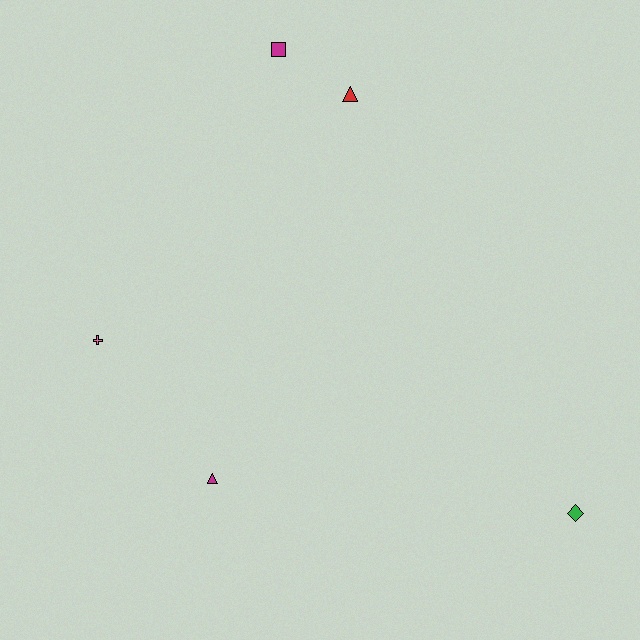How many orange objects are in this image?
There are no orange objects.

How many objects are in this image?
There are 5 objects.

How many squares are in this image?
There is 1 square.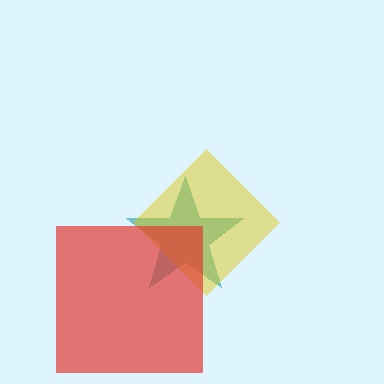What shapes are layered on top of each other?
The layered shapes are: a teal star, a yellow diamond, a red square.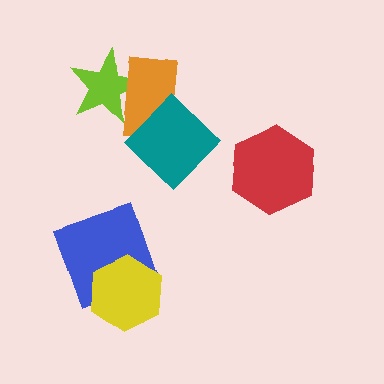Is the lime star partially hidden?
Yes, it is partially covered by another shape.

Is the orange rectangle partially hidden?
Yes, it is partially covered by another shape.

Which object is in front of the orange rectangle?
The teal diamond is in front of the orange rectangle.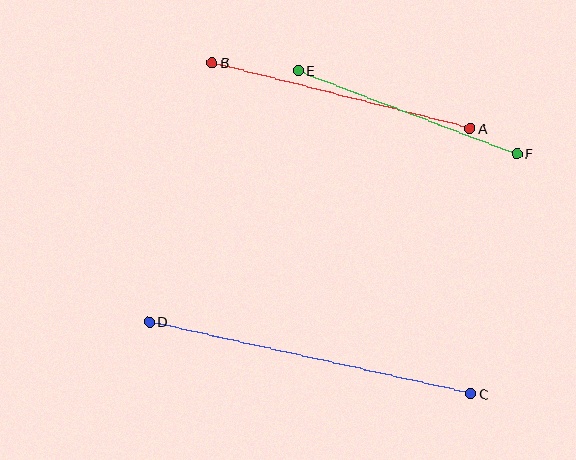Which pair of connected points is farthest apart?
Points C and D are farthest apart.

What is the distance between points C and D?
The distance is approximately 329 pixels.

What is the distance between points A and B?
The distance is approximately 266 pixels.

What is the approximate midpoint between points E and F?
The midpoint is at approximately (408, 112) pixels.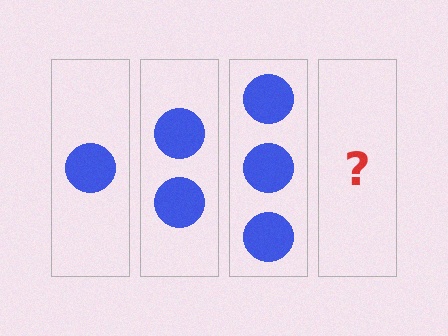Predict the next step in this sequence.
The next step is 4 circles.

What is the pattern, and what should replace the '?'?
The pattern is that each step adds one more circle. The '?' should be 4 circles.